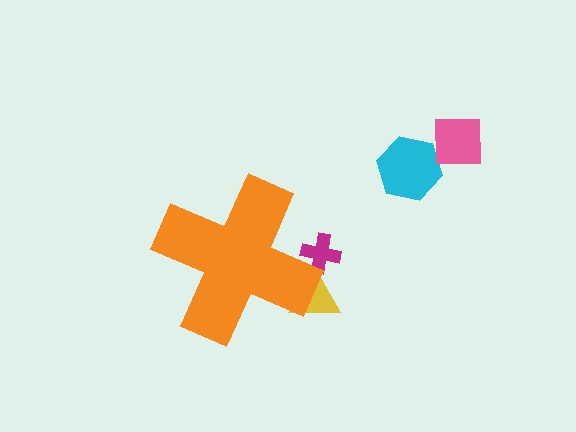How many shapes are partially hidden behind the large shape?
2 shapes are partially hidden.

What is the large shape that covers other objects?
An orange cross.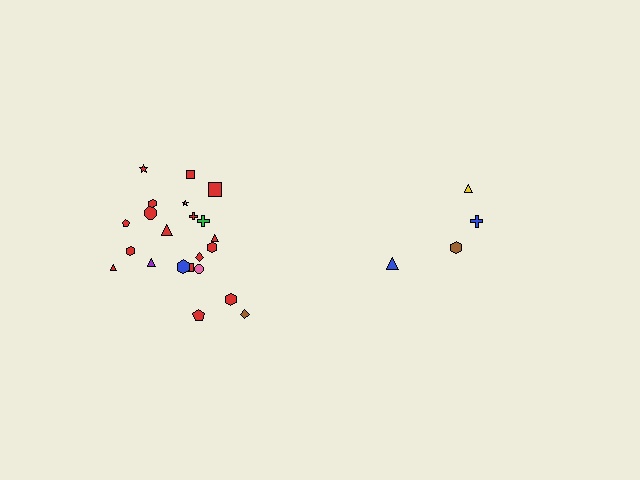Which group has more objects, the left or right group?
The left group.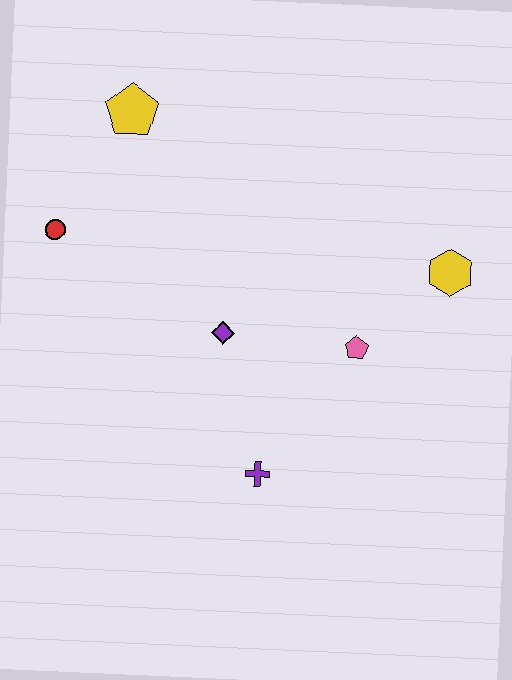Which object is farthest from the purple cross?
The yellow pentagon is farthest from the purple cross.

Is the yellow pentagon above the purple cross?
Yes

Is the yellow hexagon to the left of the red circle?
No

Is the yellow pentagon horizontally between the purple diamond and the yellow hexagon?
No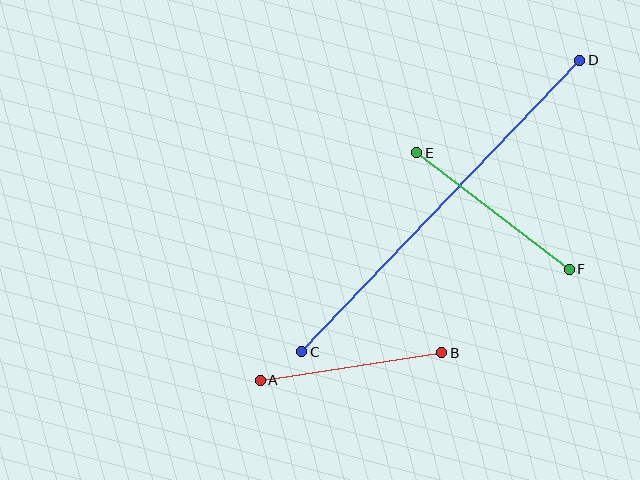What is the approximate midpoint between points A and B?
The midpoint is at approximately (351, 366) pixels.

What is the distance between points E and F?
The distance is approximately 192 pixels.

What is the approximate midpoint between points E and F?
The midpoint is at approximately (493, 211) pixels.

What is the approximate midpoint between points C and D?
The midpoint is at approximately (441, 206) pixels.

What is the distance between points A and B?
The distance is approximately 183 pixels.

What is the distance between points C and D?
The distance is approximately 403 pixels.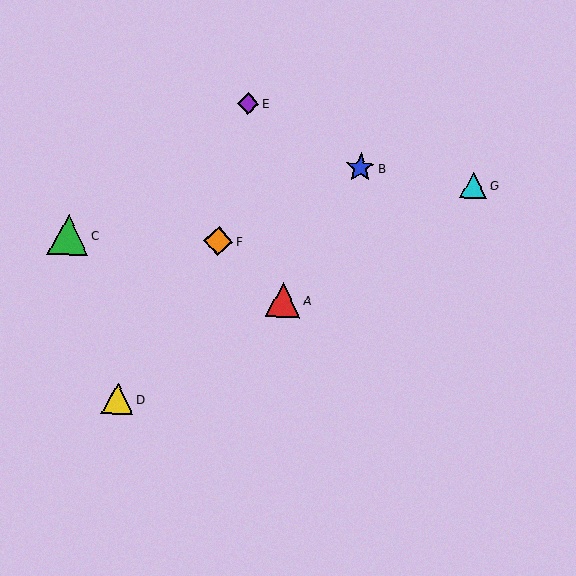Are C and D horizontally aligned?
No, C is at y≈235 and D is at y≈399.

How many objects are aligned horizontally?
2 objects (C, F) are aligned horizontally.